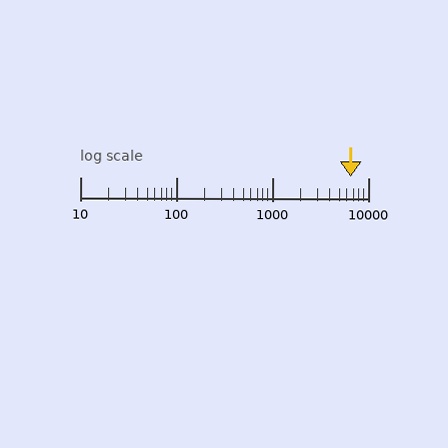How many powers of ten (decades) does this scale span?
The scale spans 3 decades, from 10 to 10000.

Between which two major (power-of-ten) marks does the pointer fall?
The pointer is between 1000 and 10000.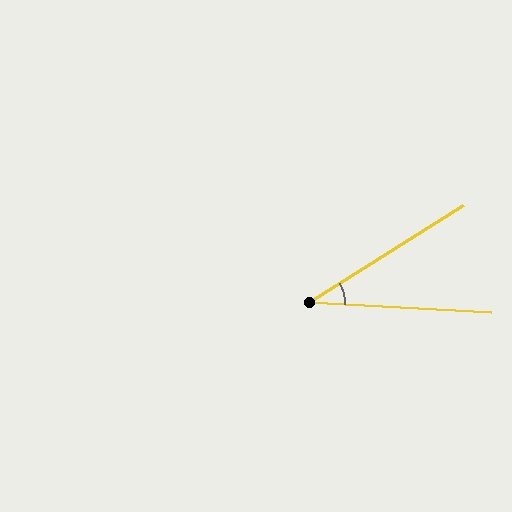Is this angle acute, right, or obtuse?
It is acute.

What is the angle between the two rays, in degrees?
Approximately 35 degrees.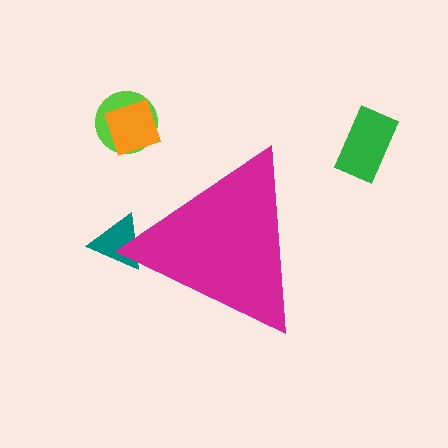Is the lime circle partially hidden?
No, the lime circle is fully visible.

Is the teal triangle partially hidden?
Yes, the teal triangle is partially hidden behind the magenta triangle.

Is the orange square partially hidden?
No, the orange square is fully visible.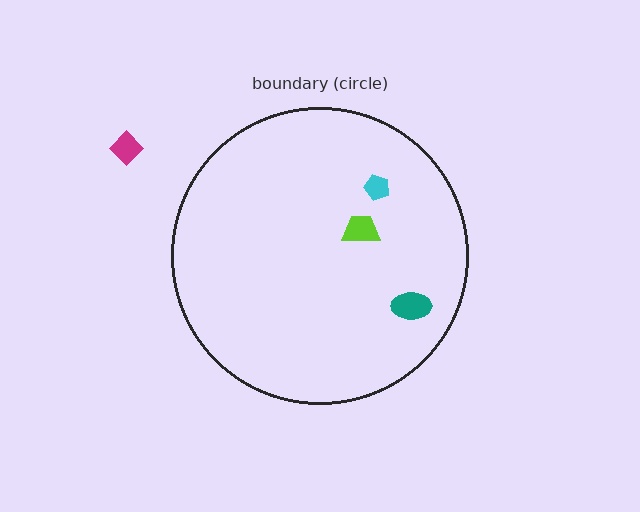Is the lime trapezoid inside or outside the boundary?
Inside.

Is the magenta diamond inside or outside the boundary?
Outside.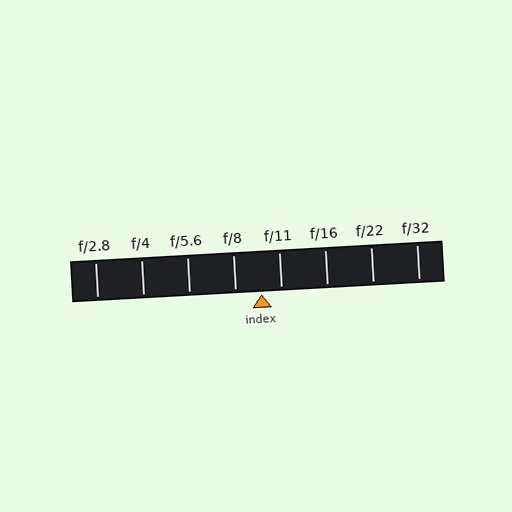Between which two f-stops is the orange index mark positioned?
The index mark is between f/8 and f/11.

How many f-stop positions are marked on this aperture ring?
There are 8 f-stop positions marked.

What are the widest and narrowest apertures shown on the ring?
The widest aperture shown is f/2.8 and the narrowest is f/32.